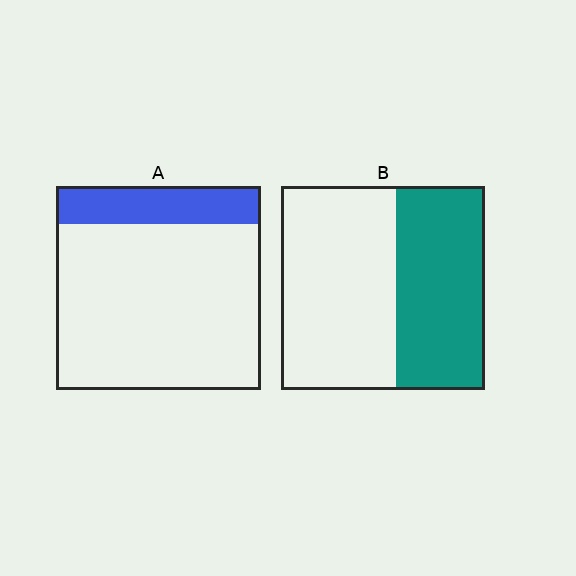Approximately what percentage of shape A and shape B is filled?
A is approximately 20% and B is approximately 45%.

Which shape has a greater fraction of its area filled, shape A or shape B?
Shape B.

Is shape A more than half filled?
No.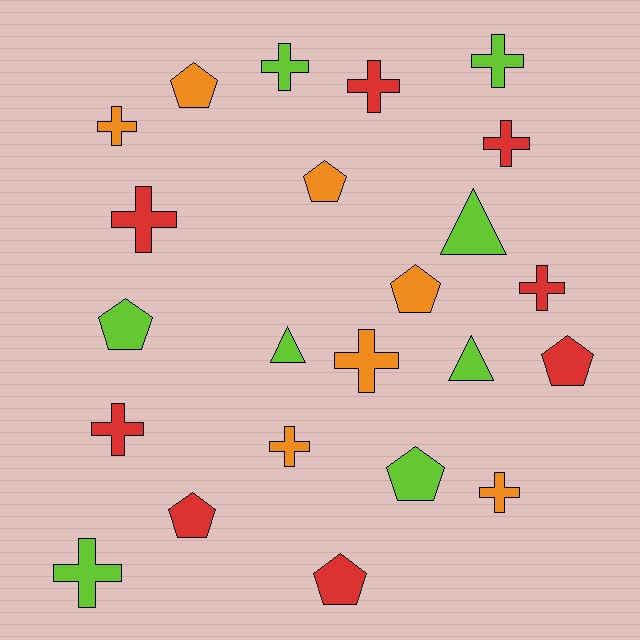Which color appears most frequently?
Red, with 8 objects.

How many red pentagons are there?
There are 3 red pentagons.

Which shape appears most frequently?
Cross, with 12 objects.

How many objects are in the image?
There are 23 objects.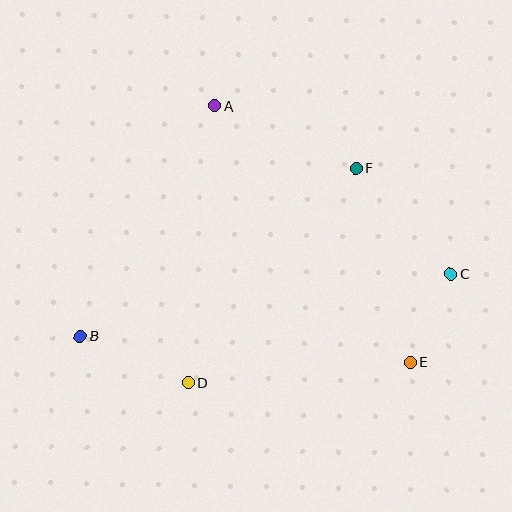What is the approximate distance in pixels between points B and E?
The distance between B and E is approximately 331 pixels.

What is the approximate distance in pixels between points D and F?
The distance between D and F is approximately 272 pixels.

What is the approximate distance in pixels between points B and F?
The distance between B and F is approximately 323 pixels.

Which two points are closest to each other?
Points C and E are closest to each other.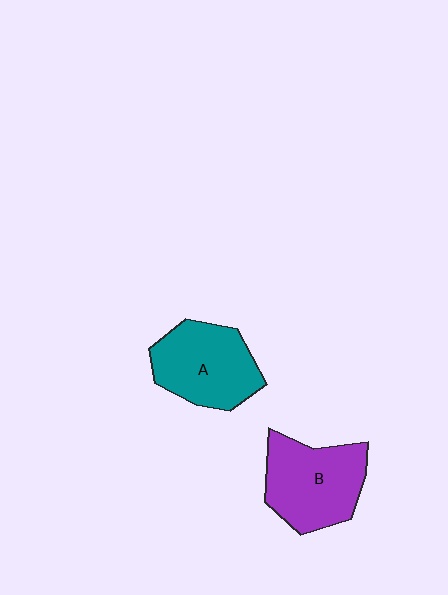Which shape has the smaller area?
Shape A (teal).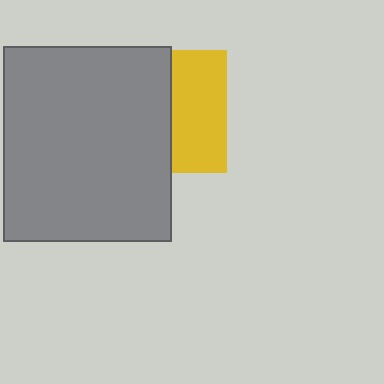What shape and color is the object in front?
The object in front is a gray rectangle.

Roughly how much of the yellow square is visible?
About half of it is visible (roughly 46%).